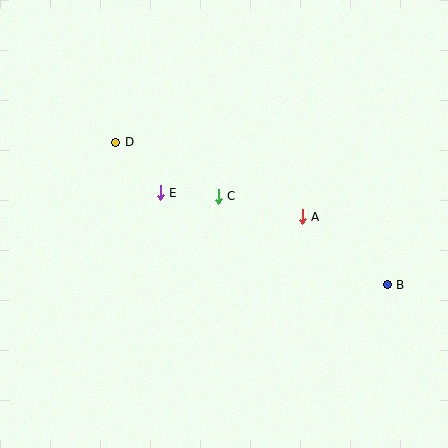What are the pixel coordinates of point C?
Point C is at (218, 196).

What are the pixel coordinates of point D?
Point D is at (116, 142).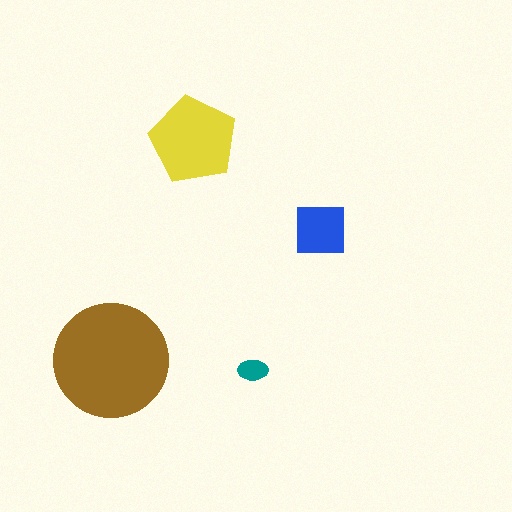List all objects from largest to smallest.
The brown circle, the yellow pentagon, the blue square, the teal ellipse.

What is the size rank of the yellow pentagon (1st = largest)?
2nd.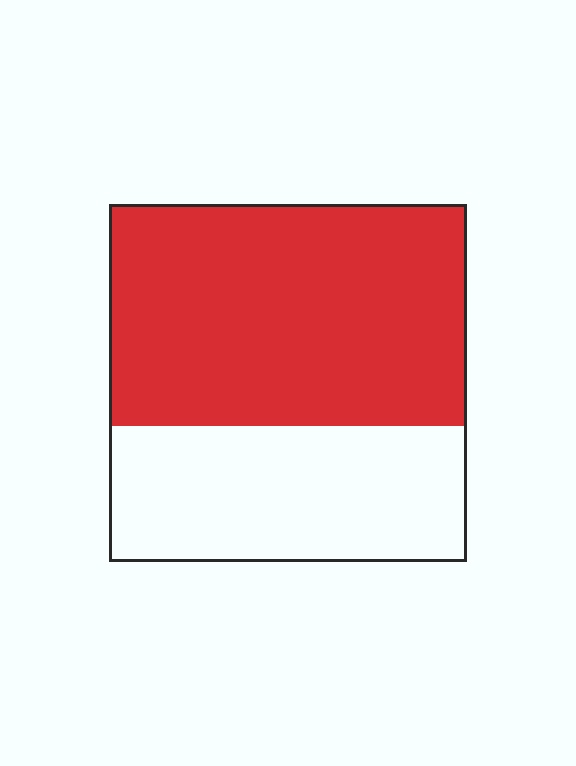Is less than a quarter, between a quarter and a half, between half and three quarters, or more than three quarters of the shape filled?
Between half and three quarters.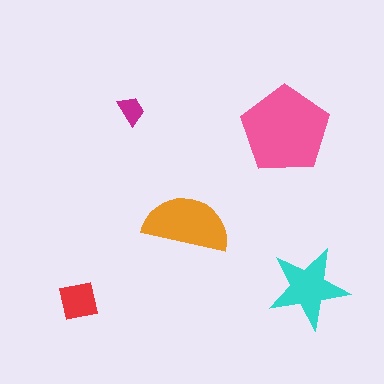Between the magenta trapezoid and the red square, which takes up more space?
The red square.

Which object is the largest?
The pink pentagon.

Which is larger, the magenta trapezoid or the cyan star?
The cyan star.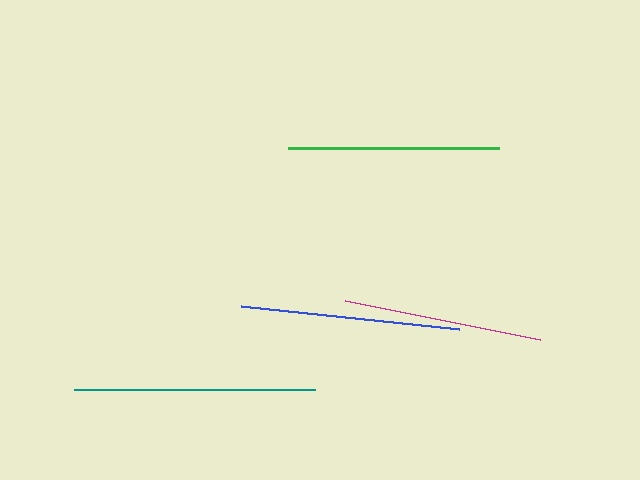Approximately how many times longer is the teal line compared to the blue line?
The teal line is approximately 1.1 times the length of the blue line.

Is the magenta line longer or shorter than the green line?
The green line is longer than the magenta line.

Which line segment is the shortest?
The magenta line is the shortest at approximately 199 pixels.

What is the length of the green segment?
The green segment is approximately 211 pixels long.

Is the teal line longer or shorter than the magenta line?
The teal line is longer than the magenta line.